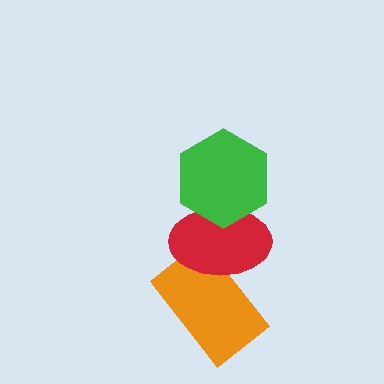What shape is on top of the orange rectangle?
The red ellipse is on top of the orange rectangle.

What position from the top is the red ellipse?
The red ellipse is 2nd from the top.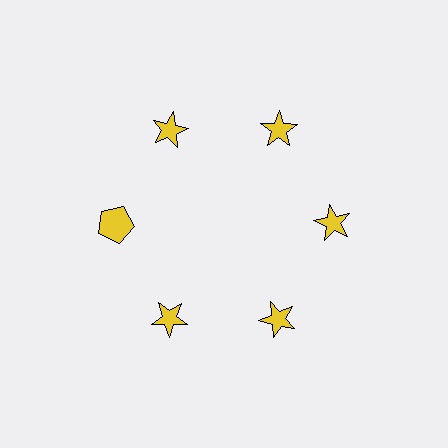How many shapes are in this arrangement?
There are 6 shapes arranged in a ring pattern.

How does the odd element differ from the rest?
It has a different shape: pentagon instead of star.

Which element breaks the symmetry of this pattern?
The yellow pentagon at roughly the 9 o'clock position breaks the symmetry. All other shapes are yellow stars.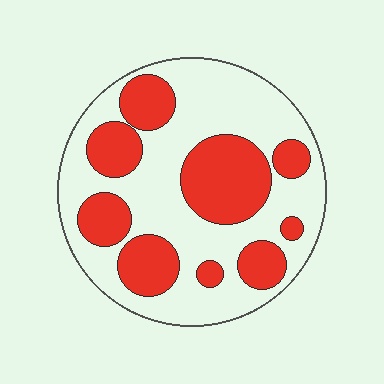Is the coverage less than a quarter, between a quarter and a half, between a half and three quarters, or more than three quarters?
Between a quarter and a half.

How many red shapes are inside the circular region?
9.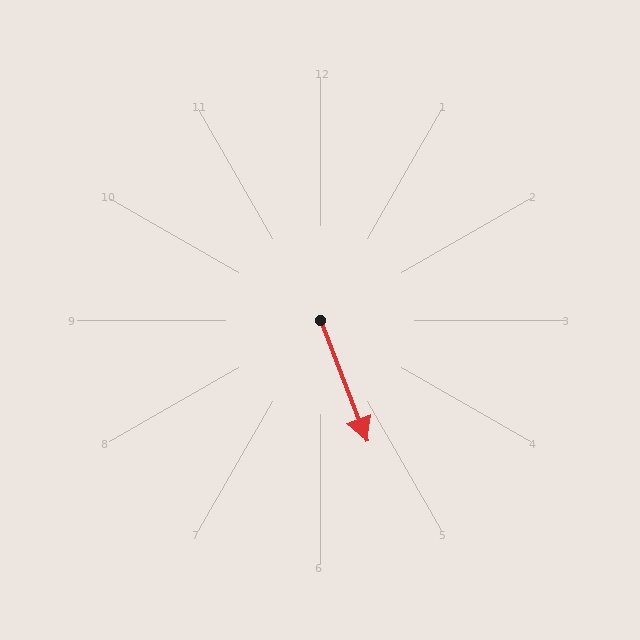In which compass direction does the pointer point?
South.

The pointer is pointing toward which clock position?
Roughly 5 o'clock.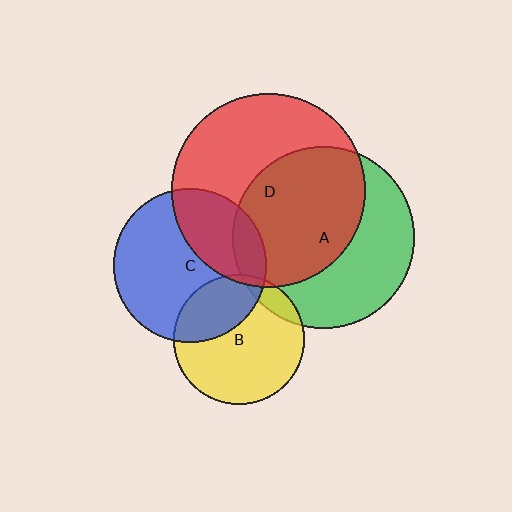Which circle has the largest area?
Circle D (red).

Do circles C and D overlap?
Yes.